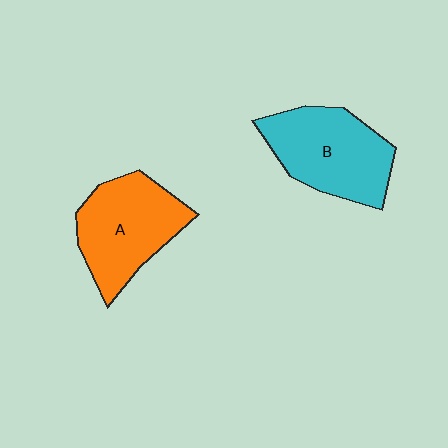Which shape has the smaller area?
Shape A (orange).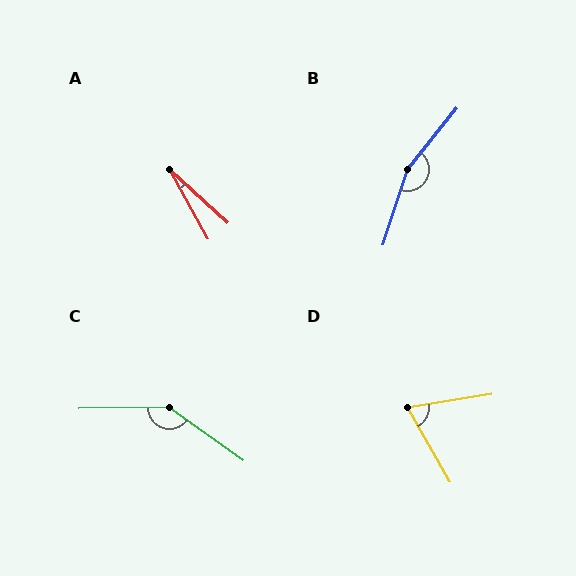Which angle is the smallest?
A, at approximately 19 degrees.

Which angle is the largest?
B, at approximately 159 degrees.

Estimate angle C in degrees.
Approximately 144 degrees.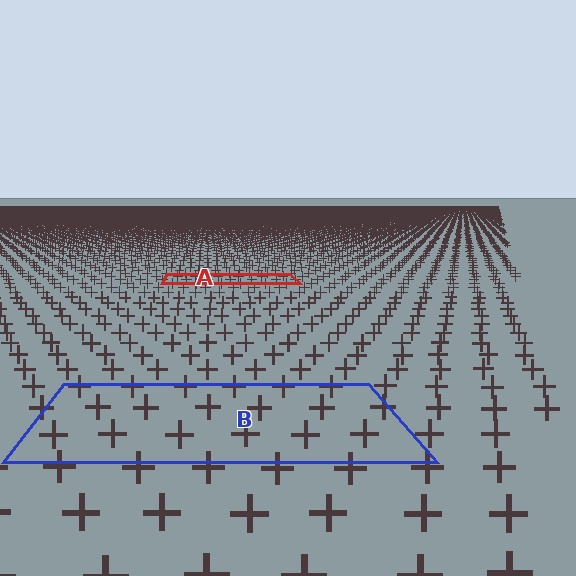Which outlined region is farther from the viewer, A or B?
Region A is farther from the viewer — the texture elements inside it appear smaller and more densely packed.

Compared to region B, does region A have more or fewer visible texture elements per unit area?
Region A has more texture elements per unit area — they are packed more densely because it is farther away.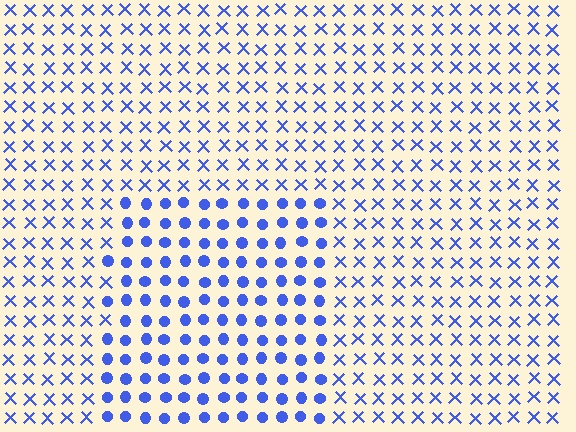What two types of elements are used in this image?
The image uses circles inside the rectangle region and X marks outside it.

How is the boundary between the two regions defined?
The boundary is defined by a change in element shape: circles inside vs. X marks outside. All elements share the same color and spacing.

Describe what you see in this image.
The image is filled with small blue elements arranged in a uniform grid. A rectangle-shaped region contains circles, while the surrounding area contains X marks. The boundary is defined purely by the change in element shape.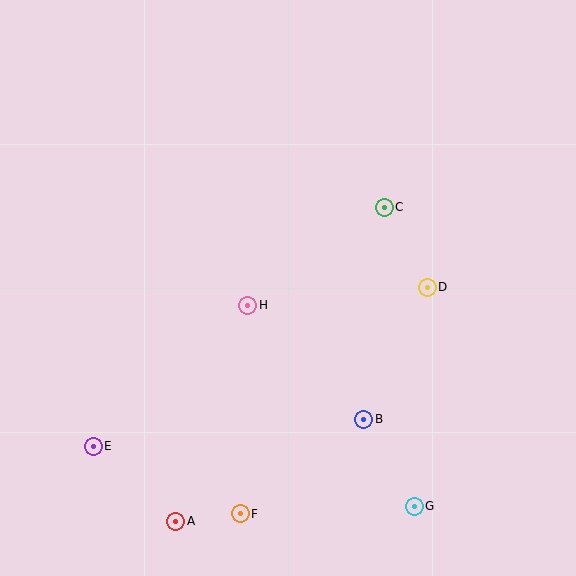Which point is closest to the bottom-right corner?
Point G is closest to the bottom-right corner.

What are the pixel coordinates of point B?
Point B is at (364, 419).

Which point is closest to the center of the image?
Point H at (248, 305) is closest to the center.